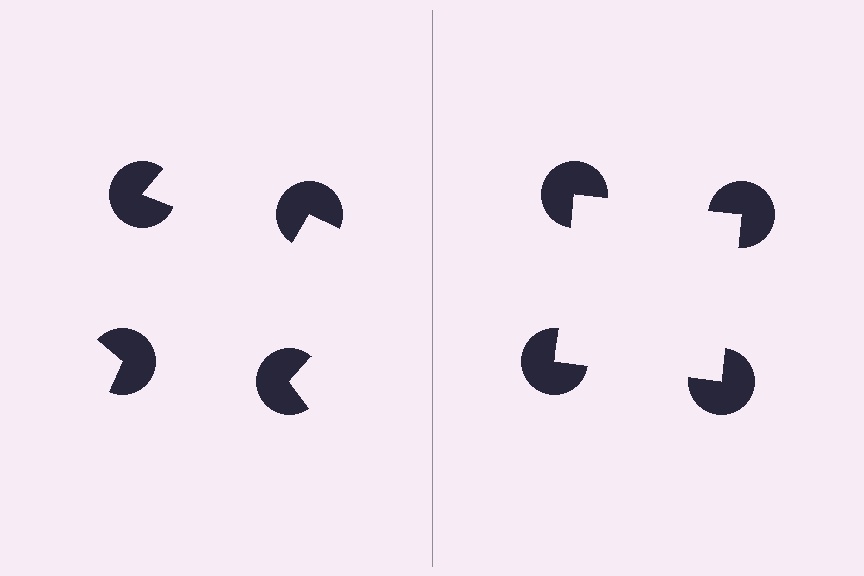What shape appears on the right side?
An illusory square.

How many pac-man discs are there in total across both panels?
8 — 4 on each side.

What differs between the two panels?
The pac-man discs are positioned identically on both sides; only the wedge orientations differ. On the right they align to a square; on the left they are misaligned.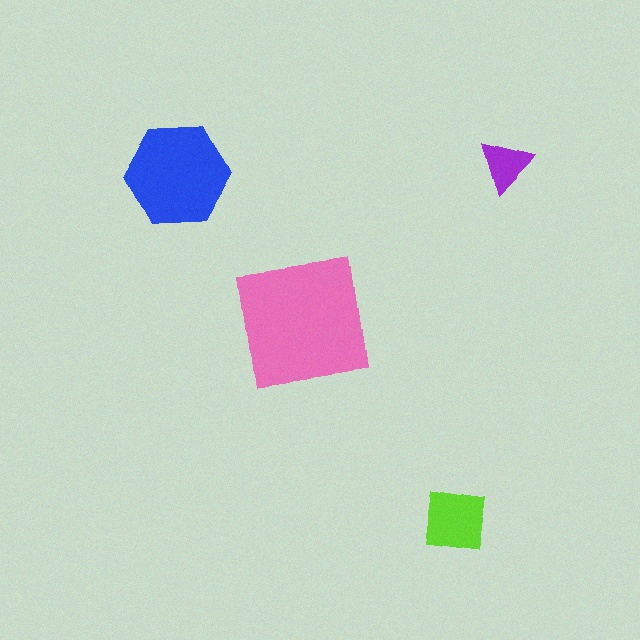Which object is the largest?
The pink square.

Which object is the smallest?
The purple triangle.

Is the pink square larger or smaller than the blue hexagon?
Larger.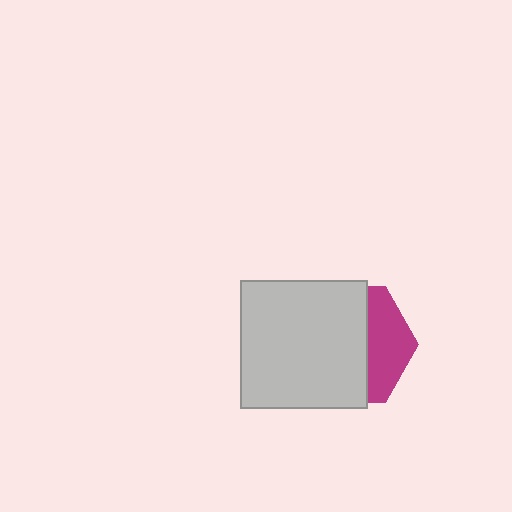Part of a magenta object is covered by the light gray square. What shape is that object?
It is a hexagon.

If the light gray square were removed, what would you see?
You would see the complete magenta hexagon.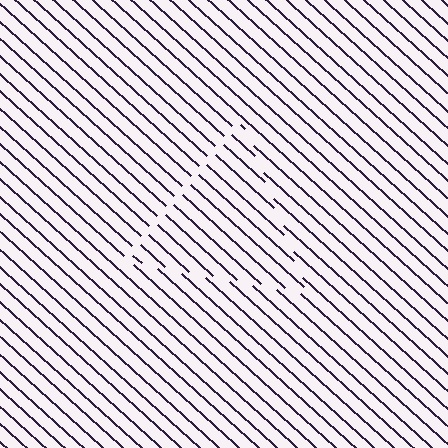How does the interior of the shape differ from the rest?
The interior of the shape contains the same grating, shifted by half a period — the contour is defined by the phase discontinuity where line-ends from the inner and outer gratings abut.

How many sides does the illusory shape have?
3 sides — the line-ends trace a triangle.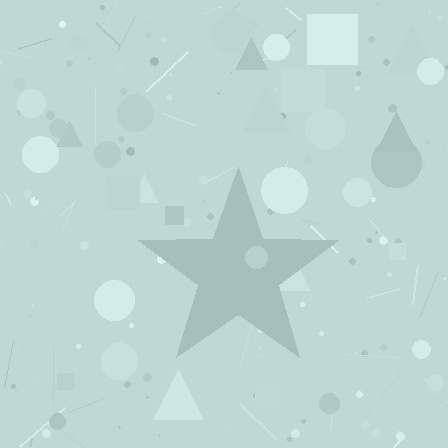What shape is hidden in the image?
A star is hidden in the image.